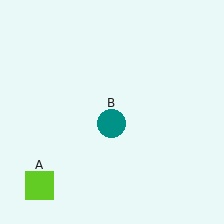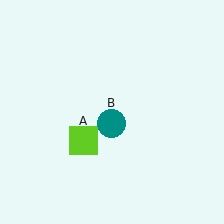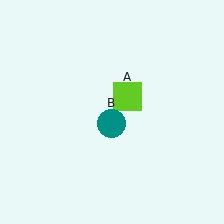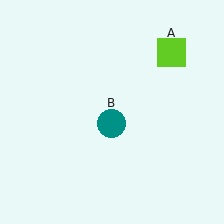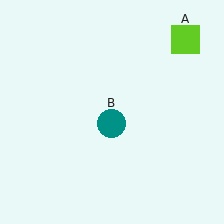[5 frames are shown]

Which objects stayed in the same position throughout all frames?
Teal circle (object B) remained stationary.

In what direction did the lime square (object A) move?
The lime square (object A) moved up and to the right.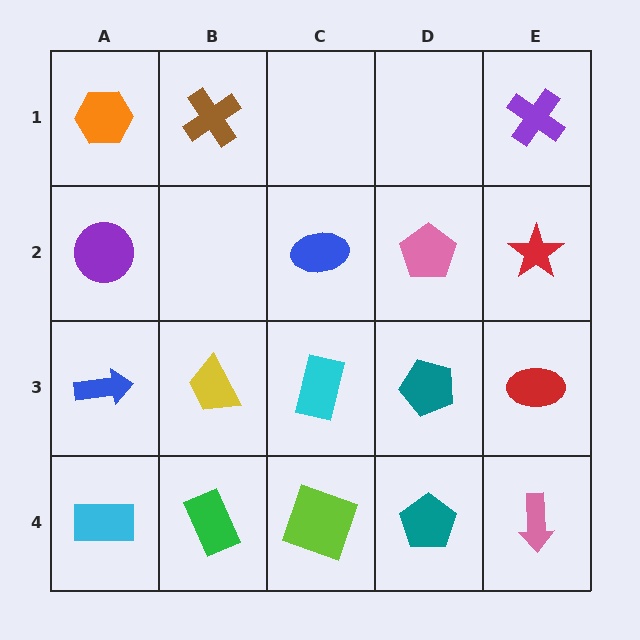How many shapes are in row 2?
4 shapes.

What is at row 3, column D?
A teal pentagon.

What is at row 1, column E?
A purple cross.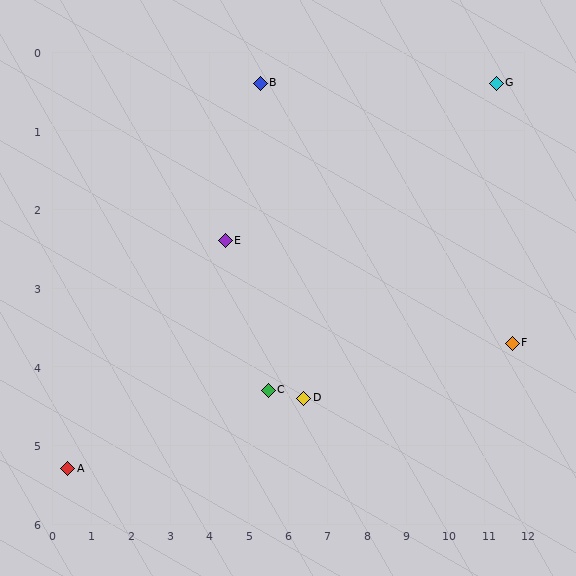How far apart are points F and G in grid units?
Points F and G are about 3.3 grid units apart.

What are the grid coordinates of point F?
Point F is at approximately (11.7, 3.7).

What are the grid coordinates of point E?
Point E is at approximately (4.4, 2.4).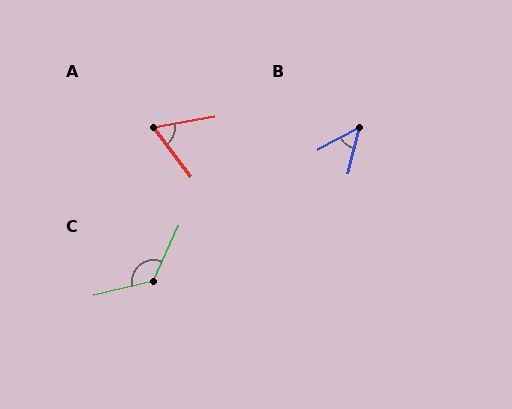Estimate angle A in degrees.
Approximately 63 degrees.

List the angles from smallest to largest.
B (47°), A (63°), C (127°).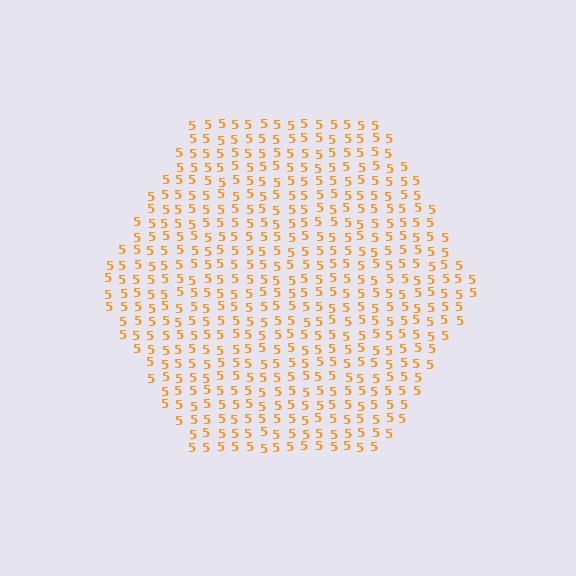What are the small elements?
The small elements are digit 5's.